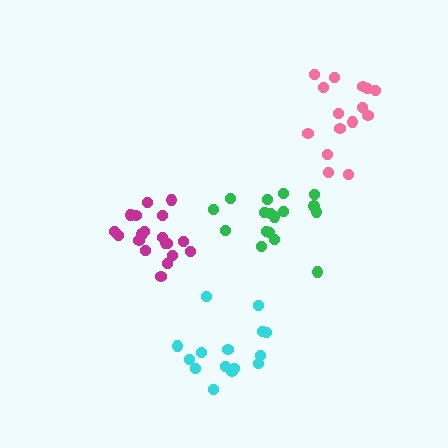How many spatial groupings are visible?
There are 4 spatial groupings.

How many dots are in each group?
Group 1: 15 dots, Group 2: 17 dots, Group 3: 15 dots, Group 4: 19 dots (66 total).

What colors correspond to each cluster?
The clusters are colored: cyan, green, pink, magenta.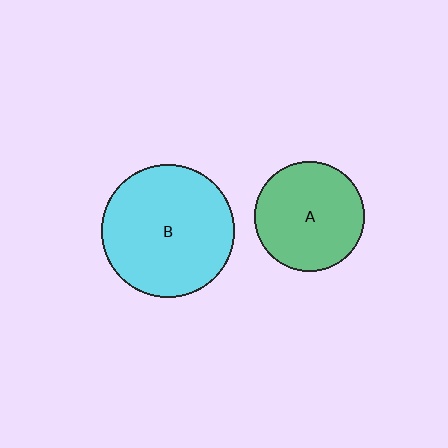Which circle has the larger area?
Circle B (cyan).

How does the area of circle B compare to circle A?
Approximately 1.5 times.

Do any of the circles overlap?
No, none of the circles overlap.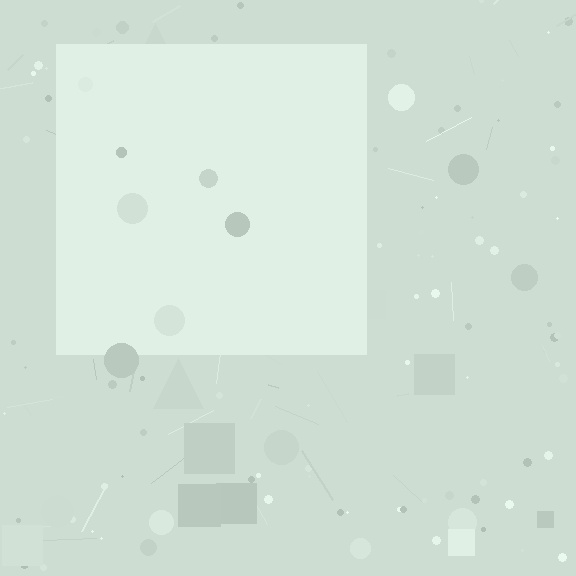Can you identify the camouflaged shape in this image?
The camouflaged shape is a square.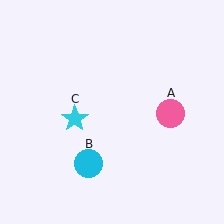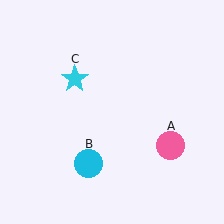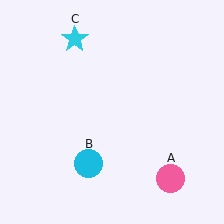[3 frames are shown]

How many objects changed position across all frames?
2 objects changed position: pink circle (object A), cyan star (object C).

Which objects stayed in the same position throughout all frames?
Cyan circle (object B) remained stationary.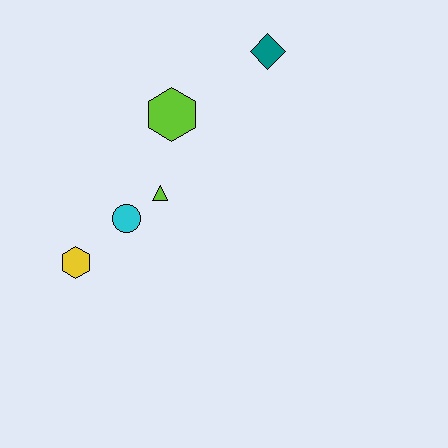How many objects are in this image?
There are 5 objects.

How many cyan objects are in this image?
There is 1 cyan object.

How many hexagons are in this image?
There are 2 hexagons.